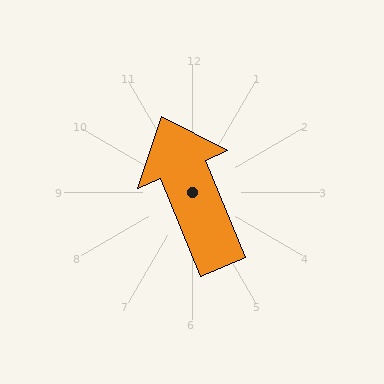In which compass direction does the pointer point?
North.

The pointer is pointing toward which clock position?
Roughly 11 o'clock.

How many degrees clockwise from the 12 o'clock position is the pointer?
Approximately 338 degrees.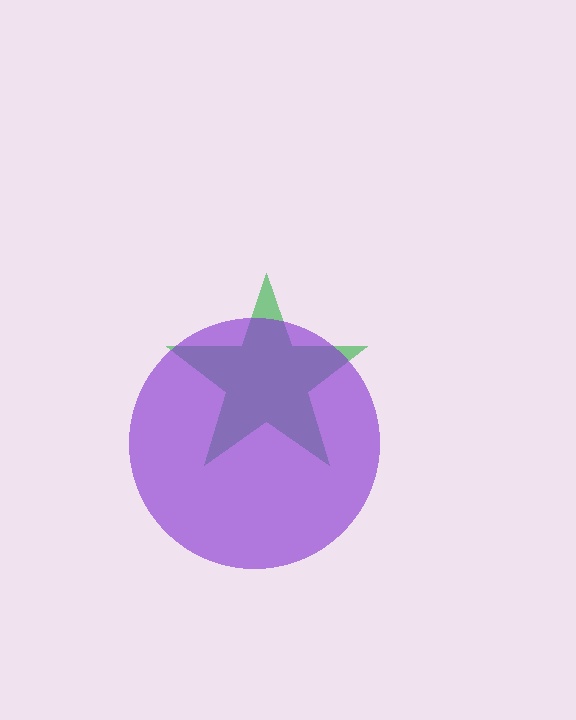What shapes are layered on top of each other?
The layered shapes are: a green star, a purple circle.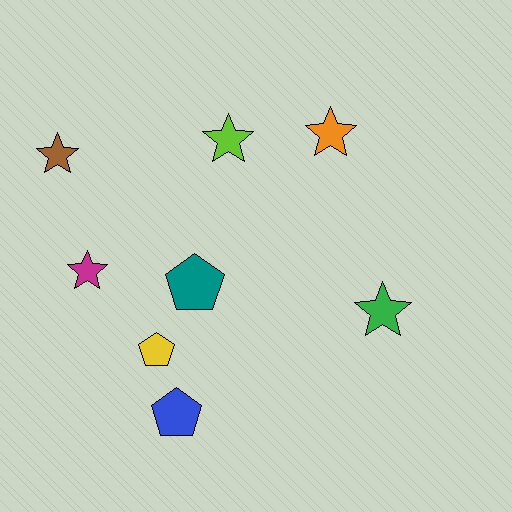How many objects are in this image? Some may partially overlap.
There are 8 objects.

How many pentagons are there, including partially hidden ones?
There are 3 pentagons.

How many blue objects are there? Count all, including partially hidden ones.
There is 1 blue object.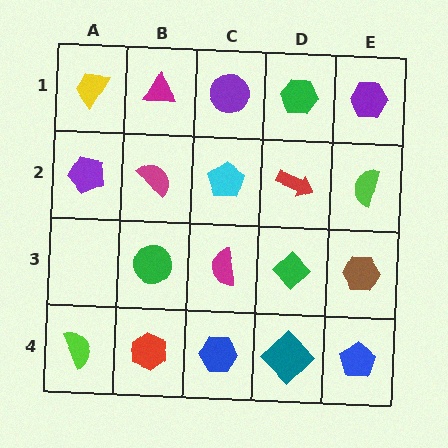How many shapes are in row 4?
5 shapes.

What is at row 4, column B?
A red hexagon.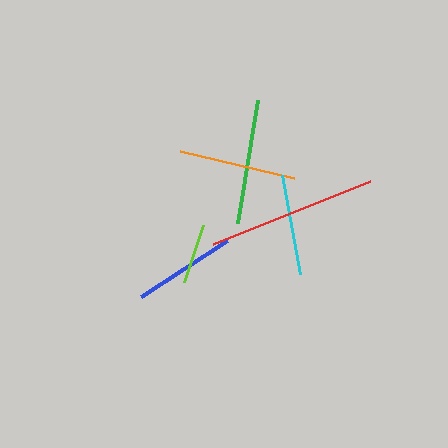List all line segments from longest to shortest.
From longest to shortest: red, green, orange, blue, cyan, lime.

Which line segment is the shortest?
The lime line is the shortest at approximately 60 pixels.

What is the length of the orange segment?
The orange segment is approximately 117 pixels long.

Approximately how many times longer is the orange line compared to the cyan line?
The orange line is approximately 1.2 times the length of the cyan line.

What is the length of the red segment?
The red segment is approximately 170 pixels long.